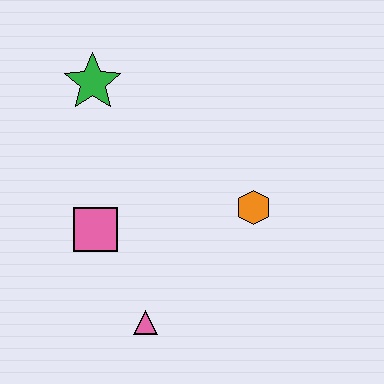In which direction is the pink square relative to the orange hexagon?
The pink square is to the left of the orange hexagon.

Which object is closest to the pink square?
The pink triangle is closest to the pink square.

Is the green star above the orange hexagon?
Yes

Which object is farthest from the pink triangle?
The green star is farthest from the pink triangle.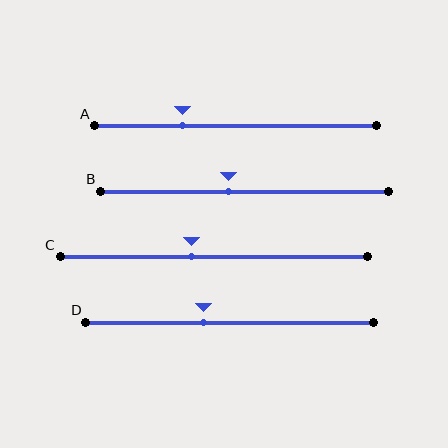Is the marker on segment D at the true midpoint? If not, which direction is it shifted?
No, the marker on segment D is shifted to the left by about 9% of the segment length.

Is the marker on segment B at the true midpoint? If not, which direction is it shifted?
No, the marker on segment B is shifted to the left by about 6% of the segment length.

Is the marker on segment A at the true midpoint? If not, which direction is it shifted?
No, the marker on segment A is shifted to the left by about 19% of the segment length.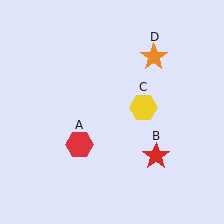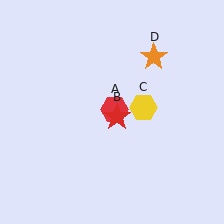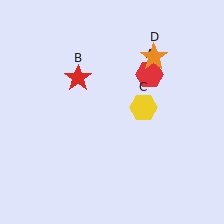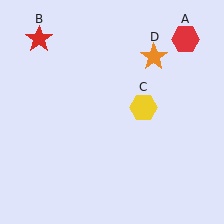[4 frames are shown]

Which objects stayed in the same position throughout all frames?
Yellow hexagon (object C) and orange star (object D) remained stationary.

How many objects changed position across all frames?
2 objects changed position: red hexagon (object A), red star (object B).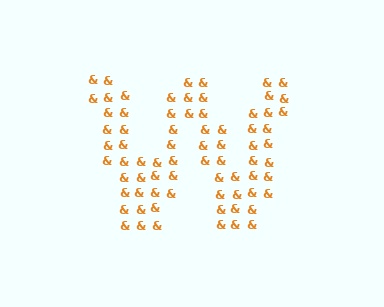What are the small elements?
The small elements are ampersands.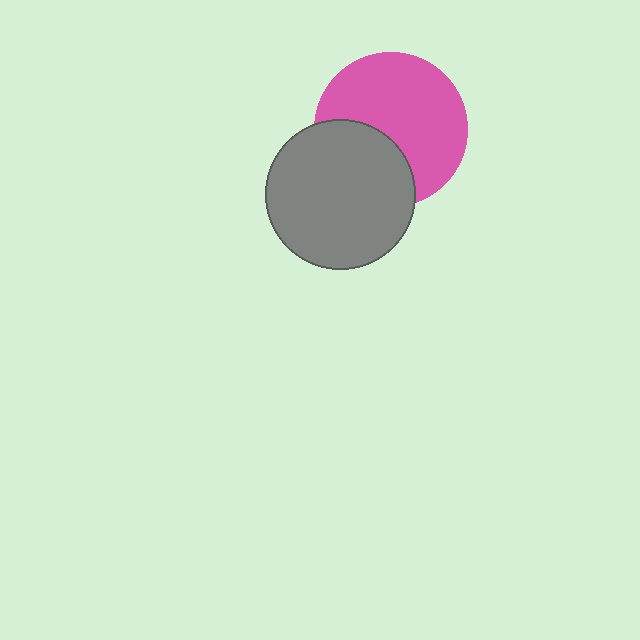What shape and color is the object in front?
The object in front is a gray circle.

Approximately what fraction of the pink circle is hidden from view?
Roughly 34% of the pink circle is hidden behind the gray circle.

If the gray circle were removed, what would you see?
You would see the complete pink circle.